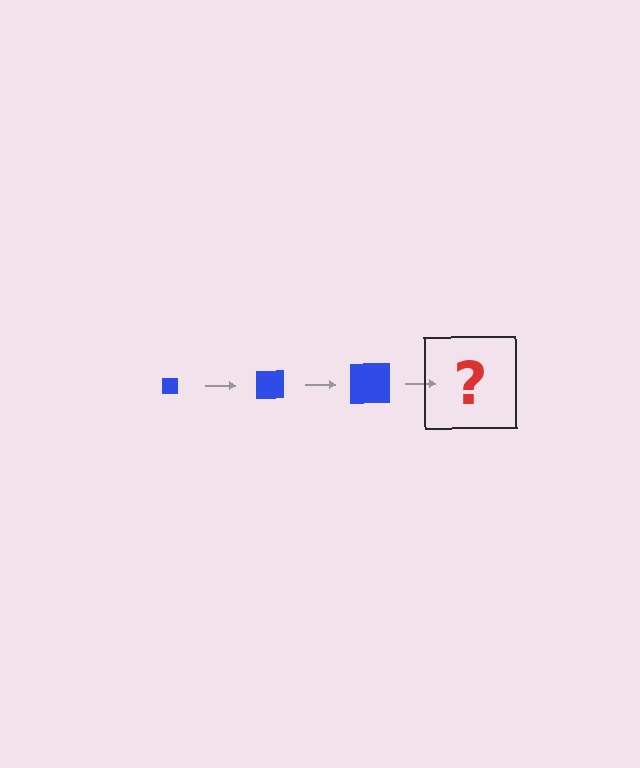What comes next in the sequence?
The next element should be a blue square, larger than the previous one.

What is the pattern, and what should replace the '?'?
The pattern is that the square gets progressively larger each step. The '?' should be a blue square, larger than the previous one.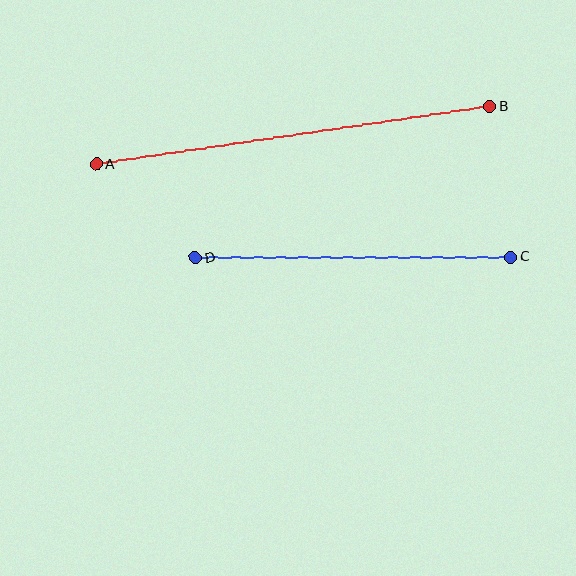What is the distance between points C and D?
The distance is approximately 315 pixels.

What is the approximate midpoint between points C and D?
The midpoint is at approximately (353, 257) pixels.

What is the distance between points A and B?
The distance is approximately 397 pixels.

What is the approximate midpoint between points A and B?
The midpoint is at approximately (293, 136) pixels.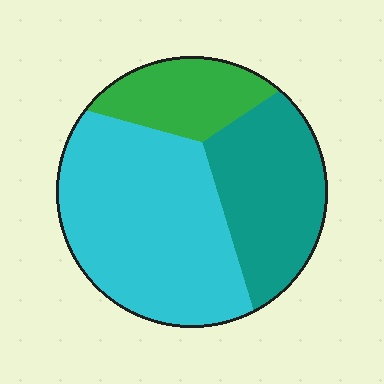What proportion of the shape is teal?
Teal covers 30% of the shape.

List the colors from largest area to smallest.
From largest to smallest: cyan, teal, green.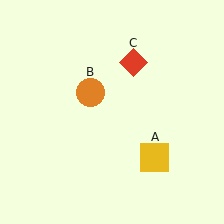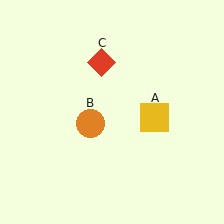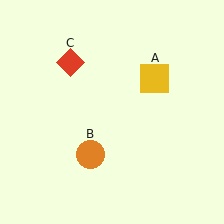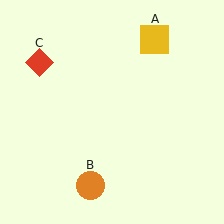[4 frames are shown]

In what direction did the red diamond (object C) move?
The red diamond (object C) moved left.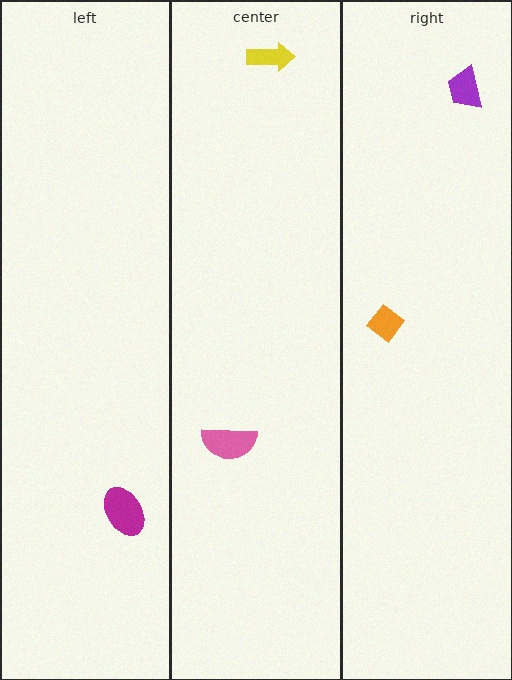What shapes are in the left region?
The magenta ellipse.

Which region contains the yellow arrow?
The center region.